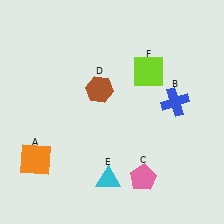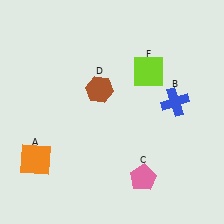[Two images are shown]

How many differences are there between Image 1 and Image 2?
There is 1 difference between the two images.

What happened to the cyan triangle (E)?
The cyan triangle (E) was removed in Image 2. It was in the bottom-left area of Image 1.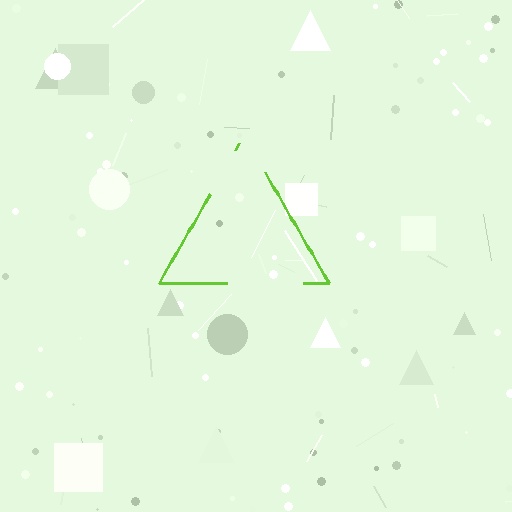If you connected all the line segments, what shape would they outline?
They would outline a triangle.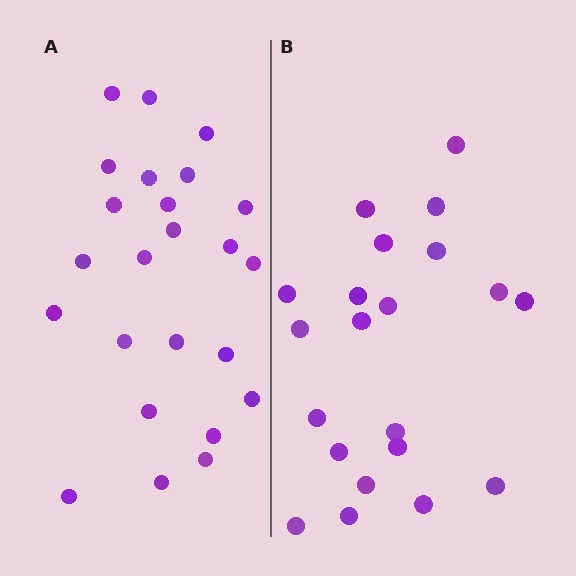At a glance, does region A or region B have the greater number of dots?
Region A (the left region) has more dots.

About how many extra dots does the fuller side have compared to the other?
Region A has just a few more — roughly 2 or 3 more dots than region B.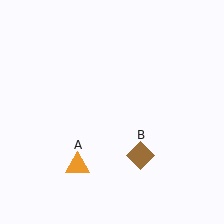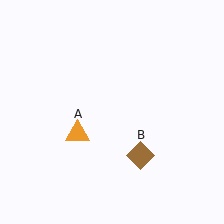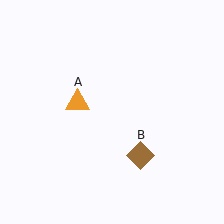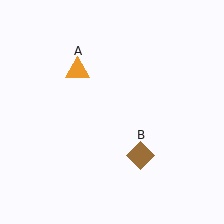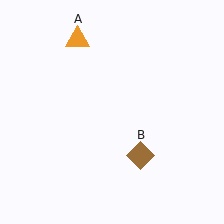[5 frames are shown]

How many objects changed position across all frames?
1 object changed position: orange triangle (object A).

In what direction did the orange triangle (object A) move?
The orange triangle (object A) moved up.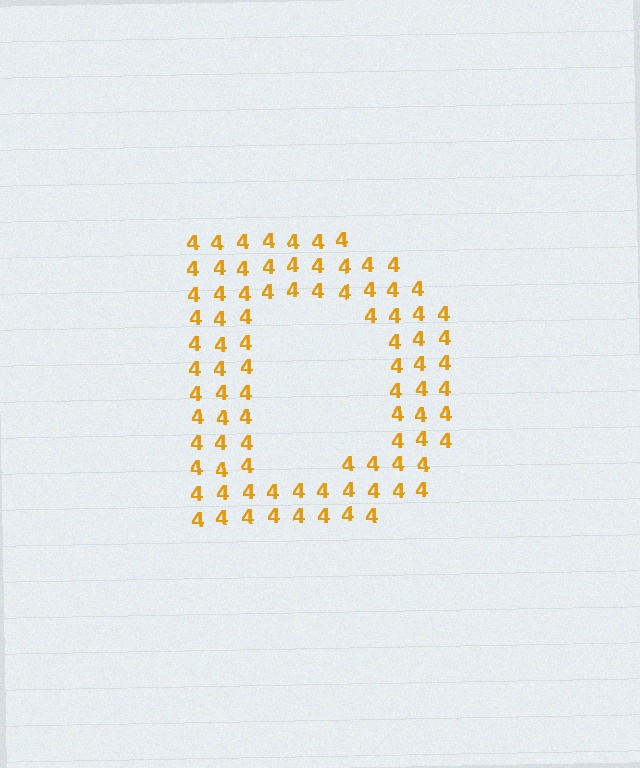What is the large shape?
The large shape is the letter D.